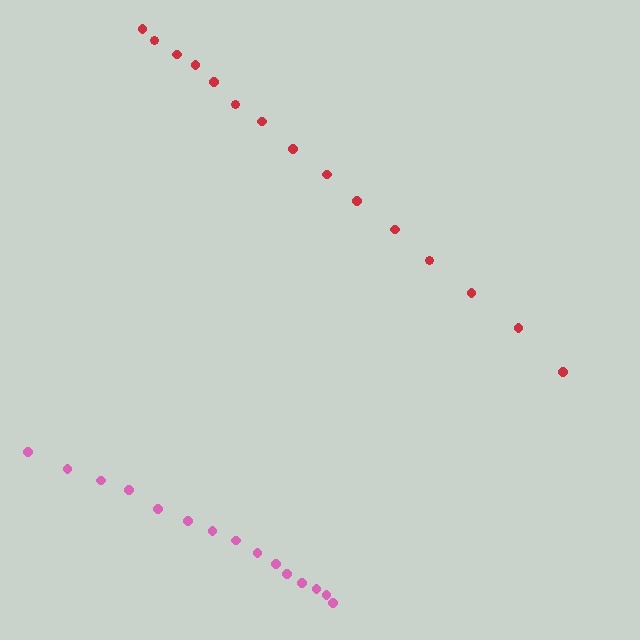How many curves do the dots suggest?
There are 2 distinct paths.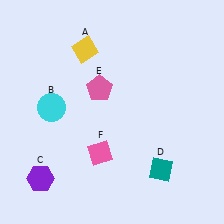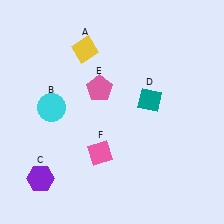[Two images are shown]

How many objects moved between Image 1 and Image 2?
1 object moved between the two images.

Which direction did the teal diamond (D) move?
The teal diamond (D) moved up.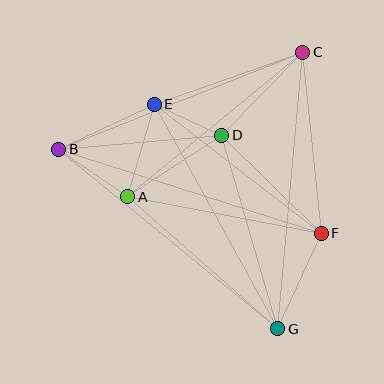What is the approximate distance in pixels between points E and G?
The distance between E and G is approximately 256 pixels.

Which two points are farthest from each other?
Points B and G are farthest from each other.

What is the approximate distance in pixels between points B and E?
The distance between B and E is approximately 105 pixels.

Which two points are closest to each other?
Points D and E are closest to each other.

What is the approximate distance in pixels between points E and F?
The distance between E and F is approximately 211 pixels.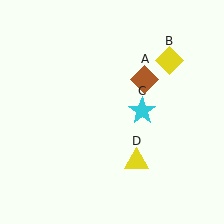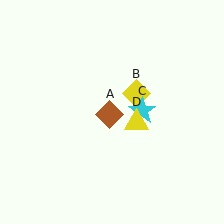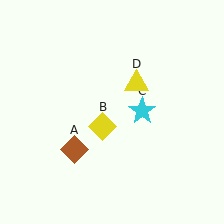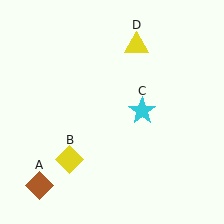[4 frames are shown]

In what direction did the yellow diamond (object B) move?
The yellow diamond (object B) moved down and to the left.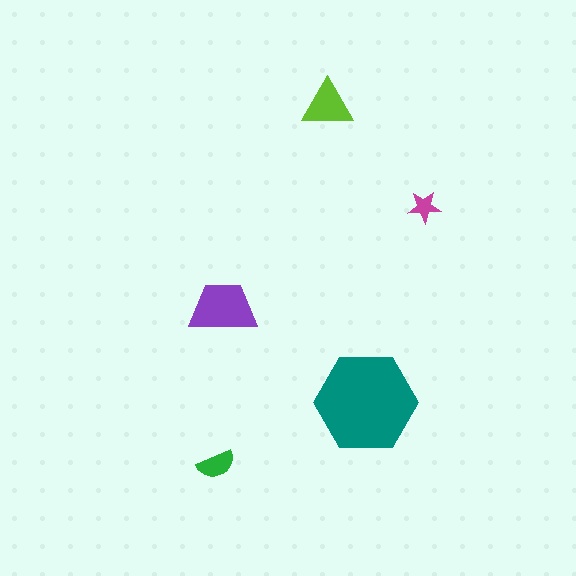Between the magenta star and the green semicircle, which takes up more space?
The green semicircle.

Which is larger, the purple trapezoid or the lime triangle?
The purple trapezoid.